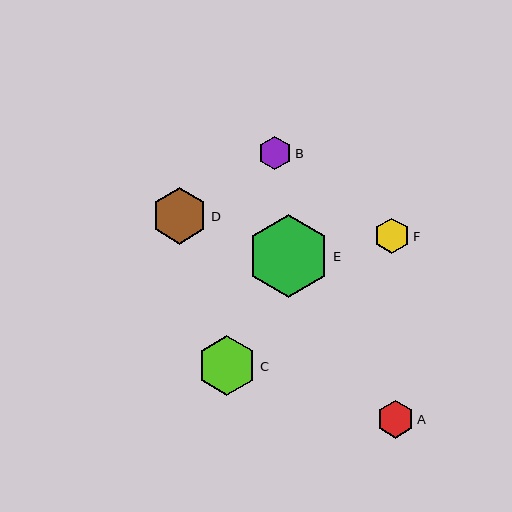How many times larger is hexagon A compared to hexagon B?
Hexagon A is approximately 1.1 times the size of hexagon B.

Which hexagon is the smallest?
Hexagon B is the smallest with a size of approximately 34 pixels.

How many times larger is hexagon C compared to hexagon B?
Hexagon C is approximately 1.8 times the size of hexagon B.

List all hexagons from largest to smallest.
From largest to smallest: E, C, D, A, F, B.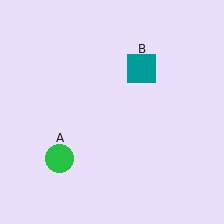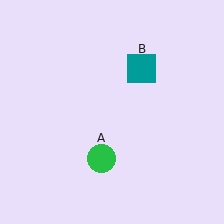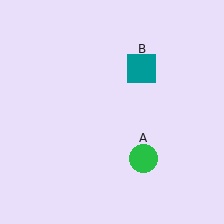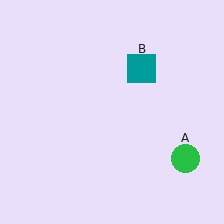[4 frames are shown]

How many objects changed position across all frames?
1 object changed position: green circle (object A).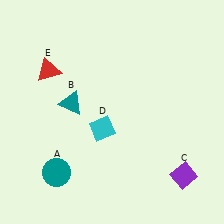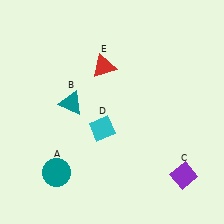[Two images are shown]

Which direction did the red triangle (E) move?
The red triangle (E) moved right.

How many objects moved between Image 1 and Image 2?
1 object moved between the two images.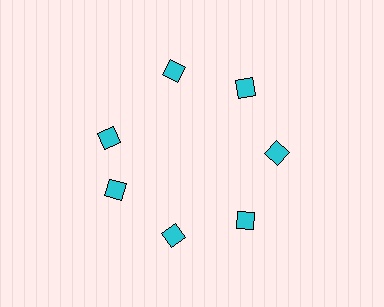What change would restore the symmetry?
The symmetry would be restored by rotating it back into even spacing with its neighbors so that all 7 diamonds sit at equal angles and equal distance from the center.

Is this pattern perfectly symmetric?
No. The 7 cyan diamonds are arranged in a ring, but one element near the 10 o'clock position is rotated out of alignment along the ring, breaking the 7-fold rotational symmetry.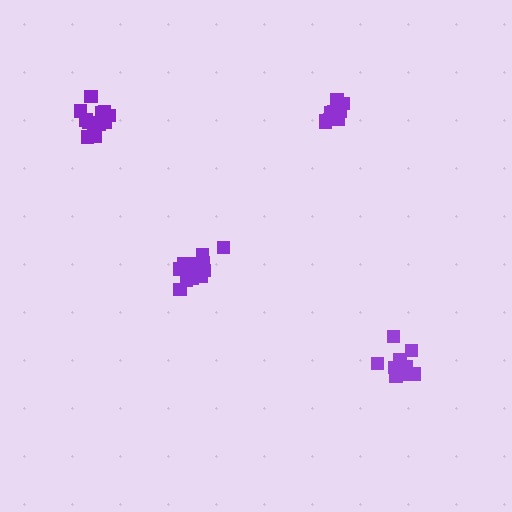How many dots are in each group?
Group 1: 13 dots, Group 2: 14 dots, Group 3: 9 dots, Group 4: 10 dots (46 total).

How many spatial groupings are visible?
There are 4 spatial groupings.